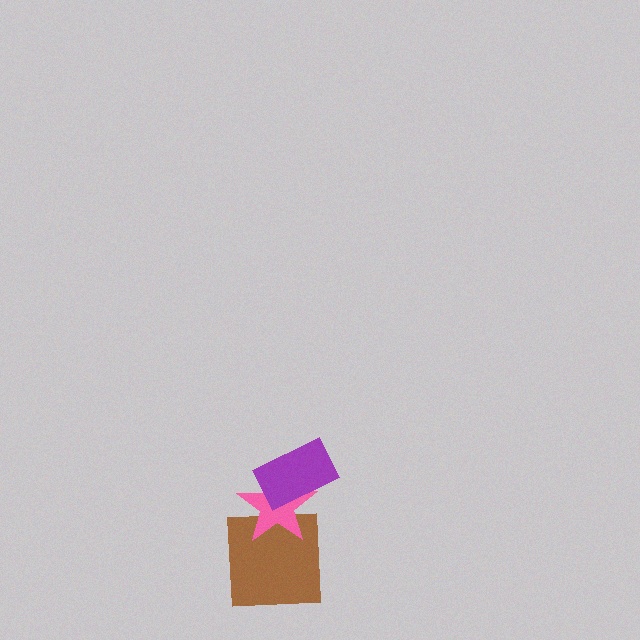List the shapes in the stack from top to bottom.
From top to bottom: the purple rectangle, the pink star, the brown square.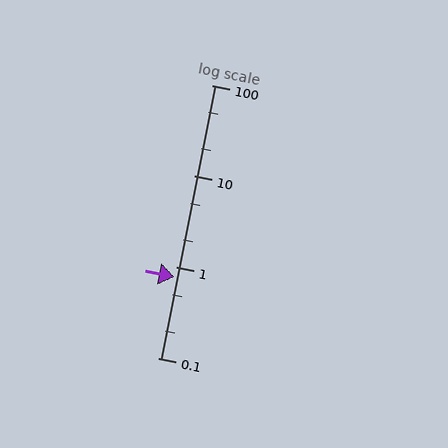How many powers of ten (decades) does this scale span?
The scale spans 3 decades, from 0.1 to 100.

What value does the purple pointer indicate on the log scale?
The pointer indicates approximately 0.77.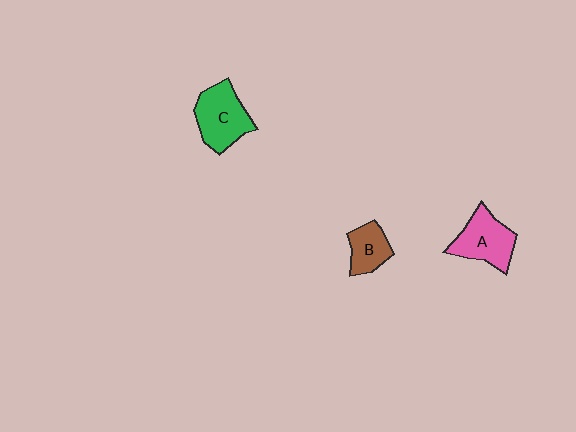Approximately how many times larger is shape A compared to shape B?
Approximately 1.5 times.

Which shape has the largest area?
Shape C (green).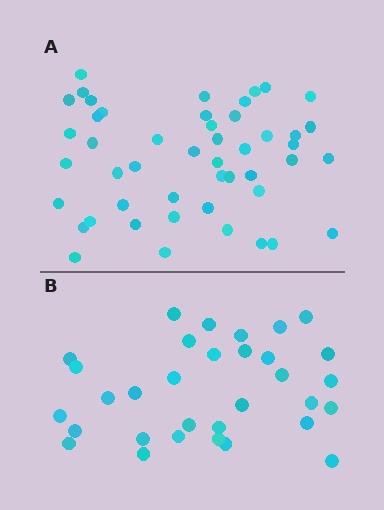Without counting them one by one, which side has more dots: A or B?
Region A (the top region) has more dots.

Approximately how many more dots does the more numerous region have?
Region A has approximately 15 more dots than region B.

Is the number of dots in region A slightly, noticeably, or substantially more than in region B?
Region A has substantially more. The ratio is roughly 1.5 to 1.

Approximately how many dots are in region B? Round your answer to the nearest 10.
About 30 dots. (The exact count is 32, which rounds to 30.)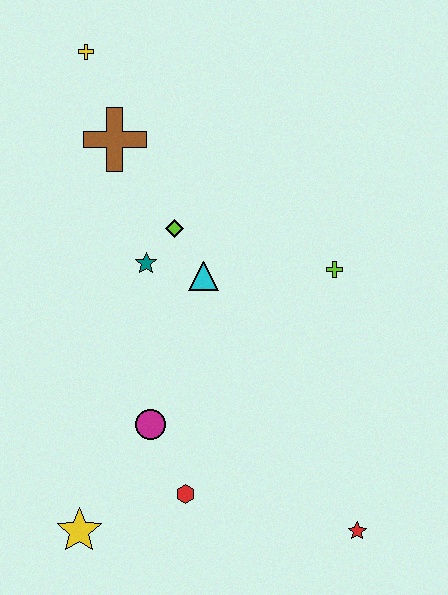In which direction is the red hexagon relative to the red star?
The red hexagon is to the left of the red star.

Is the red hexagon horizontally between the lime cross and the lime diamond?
Yes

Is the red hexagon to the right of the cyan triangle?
No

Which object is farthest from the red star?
The yellow cross is farthest from the red star.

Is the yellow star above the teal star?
No